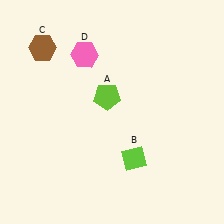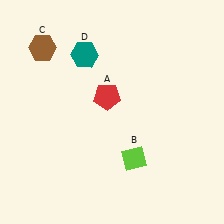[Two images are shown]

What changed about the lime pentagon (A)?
In Image 1, A is lime. In Image 2, it changed to red.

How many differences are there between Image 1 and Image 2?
There are 2 differences between the two images.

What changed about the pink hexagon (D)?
In Image 1, D is pink. In Image 2, it changed to teal.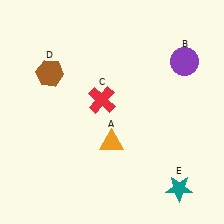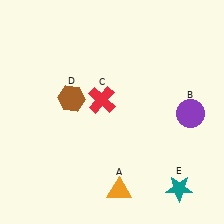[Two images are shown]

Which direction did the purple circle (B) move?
The purple circle (B) moved down.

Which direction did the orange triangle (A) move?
The orange triangle (A) moved down.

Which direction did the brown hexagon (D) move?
The brown hexagon (D) moved down.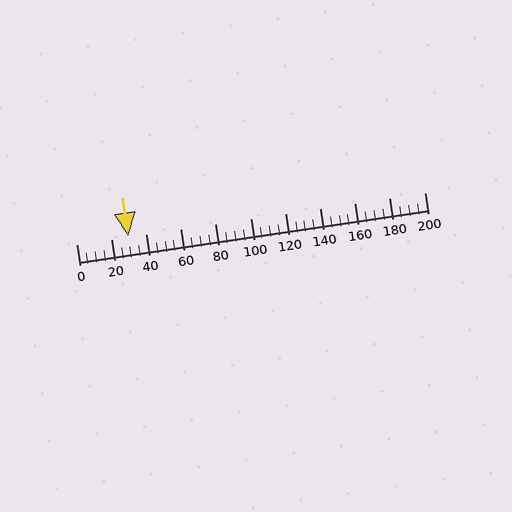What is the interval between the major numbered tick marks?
The major tick marks are spaced 20 units apart.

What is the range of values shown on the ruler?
The ruler shows values from 0 to 200.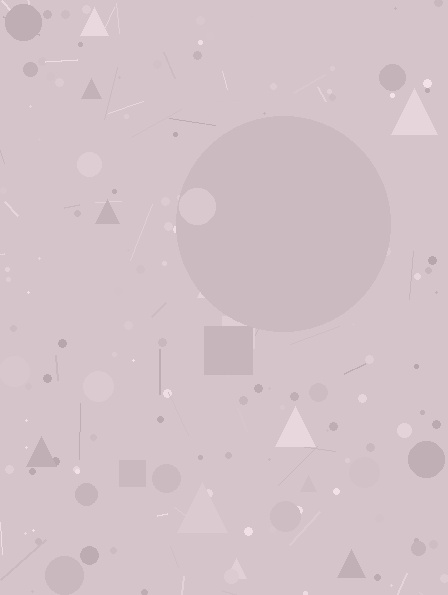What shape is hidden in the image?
A circle is hidden in the image.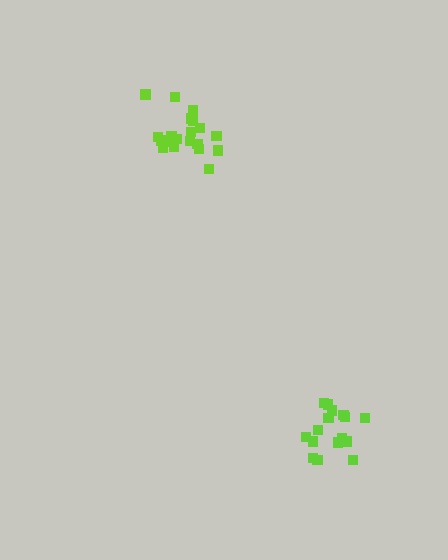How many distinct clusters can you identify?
There are 2 distinct clusters.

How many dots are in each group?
Group 1: 20 dots, Group 2: 16 dots (36 total).